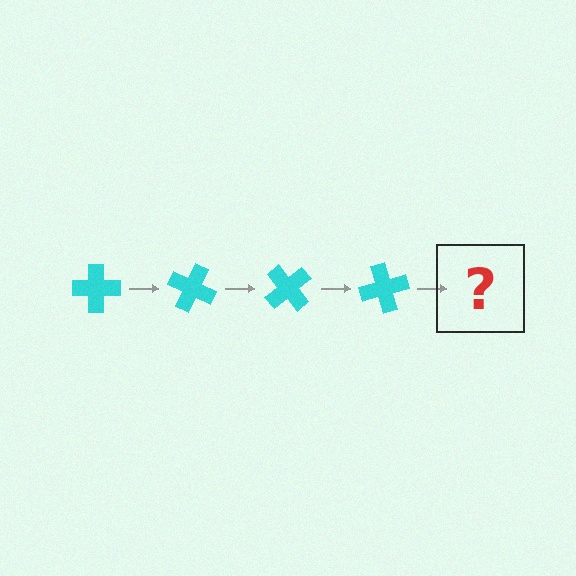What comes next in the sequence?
The next element should be a cyan cross rotated 100 degrees.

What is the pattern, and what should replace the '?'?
The pattern is that the cross rotates 25 degrees each step. The '?' should be a cyan cross rotated 100 degrees.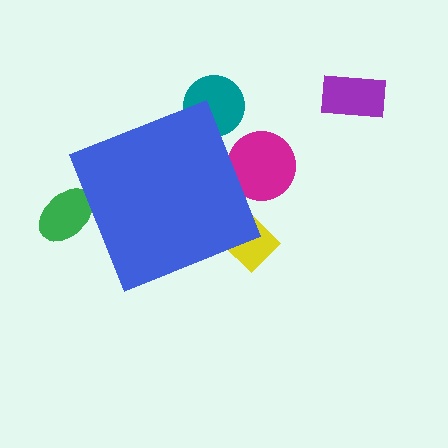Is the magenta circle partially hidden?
Yes, the magenta circle is partially hidden behind the blue diamond.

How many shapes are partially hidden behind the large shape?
4 shapes are partially hidden.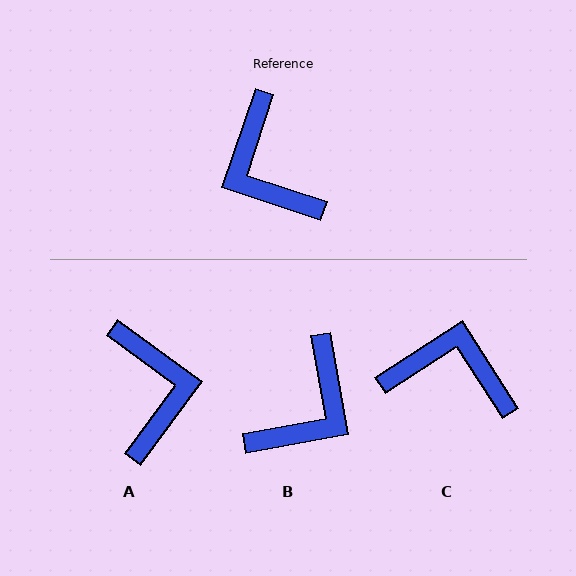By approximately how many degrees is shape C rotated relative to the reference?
Approximately 129 degrees clockwise.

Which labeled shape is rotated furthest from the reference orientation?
A, about 162 degrees away.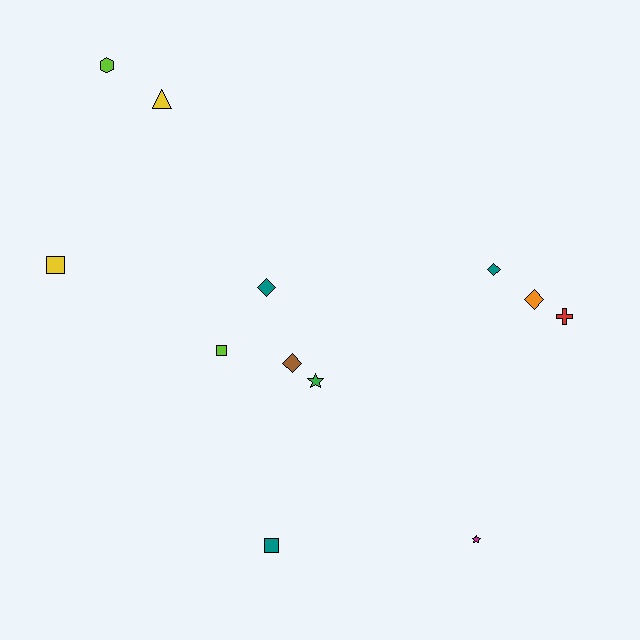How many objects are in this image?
There are 12 objects.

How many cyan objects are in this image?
There are no cyan objects.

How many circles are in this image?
There are no circles.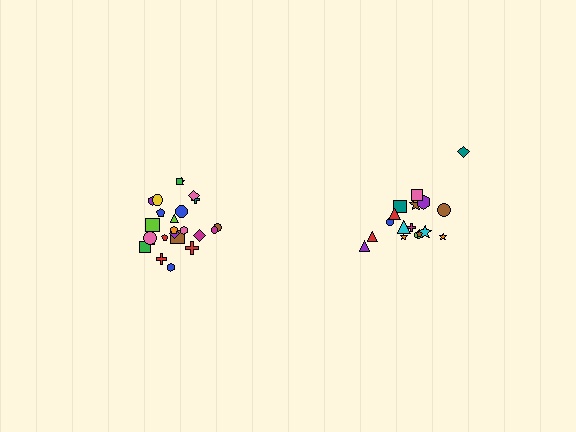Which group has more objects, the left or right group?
The left group.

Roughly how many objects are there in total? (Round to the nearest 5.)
Roughly 45 objects in total.